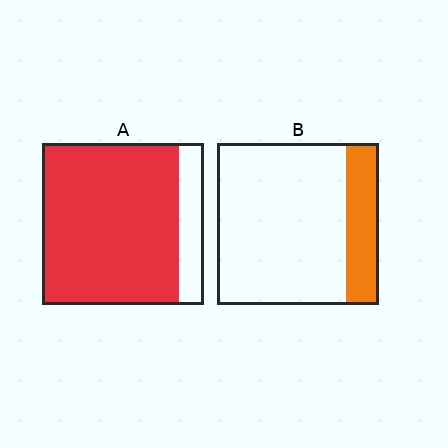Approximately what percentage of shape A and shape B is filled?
A is approximately 85% and B is approximately 20%.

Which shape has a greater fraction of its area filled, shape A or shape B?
Shape A.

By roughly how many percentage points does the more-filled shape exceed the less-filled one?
By roughly 65 percentage points (A over B).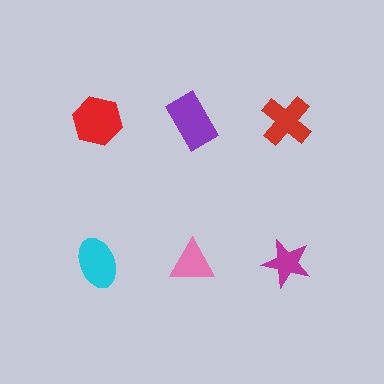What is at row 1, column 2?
A purple rectangle.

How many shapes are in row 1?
3 shapes.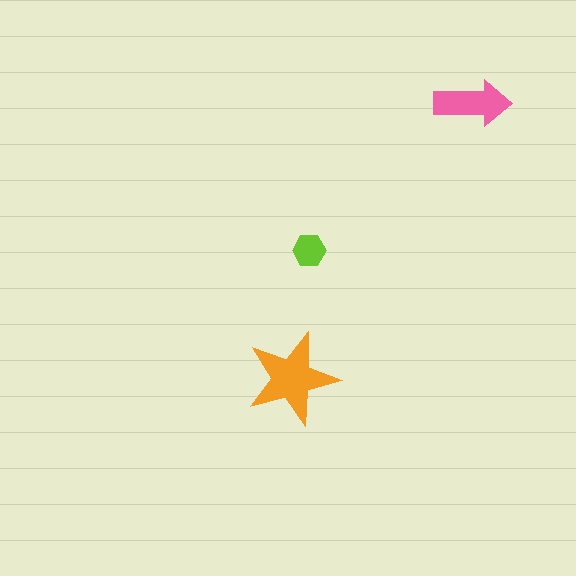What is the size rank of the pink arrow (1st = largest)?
2nd.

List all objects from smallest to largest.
The lime hexagon, the pink arrow, the orange star.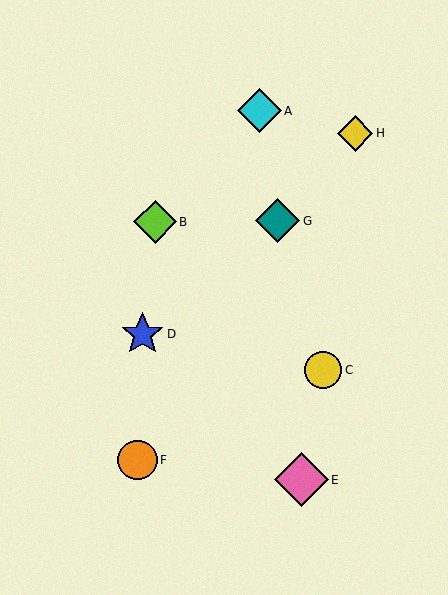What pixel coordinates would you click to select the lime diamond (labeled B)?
Click at (155, 222) to select the lime diamond B.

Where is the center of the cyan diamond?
The center of the cyan diamond is at (260, 111).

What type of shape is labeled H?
Shape H is a yellow diamond.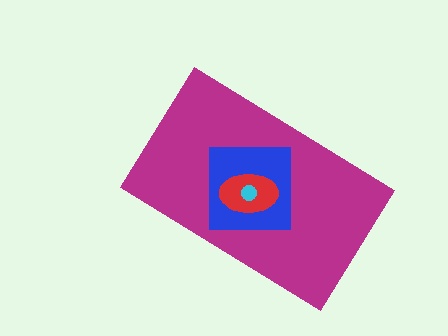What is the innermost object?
The cyan circle.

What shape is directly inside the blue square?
The red ellipse.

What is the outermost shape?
The magenta rectangle.